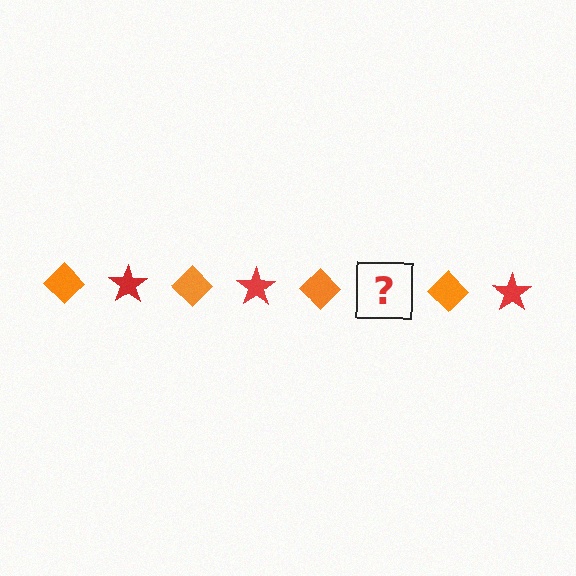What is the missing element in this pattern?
The missing element is a red star.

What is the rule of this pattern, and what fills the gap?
The rule is that the pattern alternates between orange diamond and red star. The gap should be filled with a red star.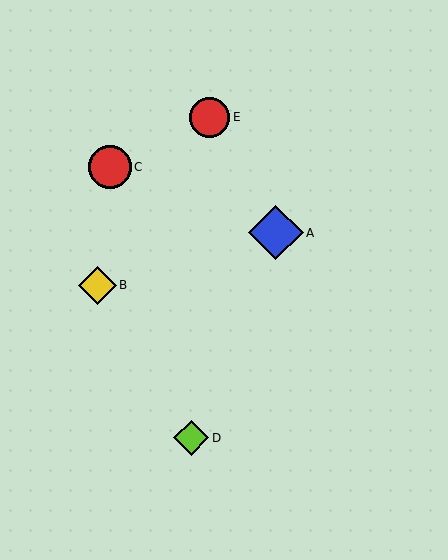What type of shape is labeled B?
Shape B is a yellow diamond.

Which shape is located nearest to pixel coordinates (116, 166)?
The red circle (labeled C) at (110, 167) is nearest to that location.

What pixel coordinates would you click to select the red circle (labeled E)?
Click at (209, 118) to select the red circle E.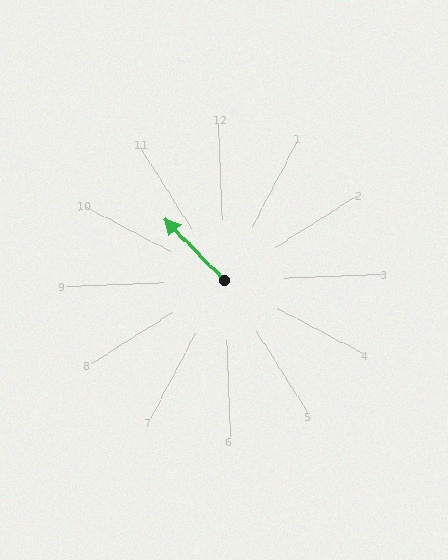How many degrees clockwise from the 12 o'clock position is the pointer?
Approximately 318 degrees.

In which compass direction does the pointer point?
Northwest.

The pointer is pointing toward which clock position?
Roughly 11 o'clock.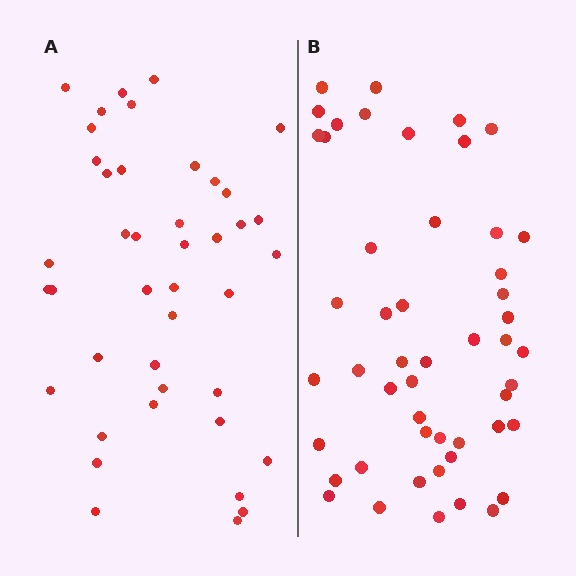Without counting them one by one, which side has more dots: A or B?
Region B (the right region) has more dots.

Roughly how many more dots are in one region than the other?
Region B has roughly 8 or so more dots than region A.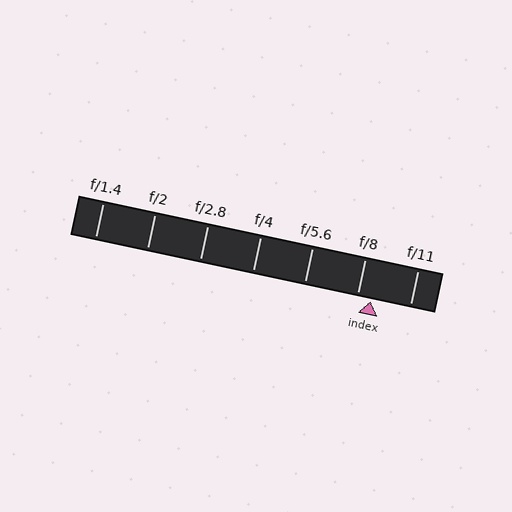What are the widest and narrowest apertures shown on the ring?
The widest aperture shown is f/1.4 and the narrowest is f/11.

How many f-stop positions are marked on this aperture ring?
There are 7 f-stop positions marked.